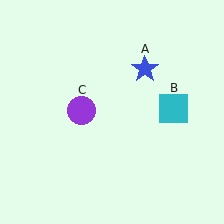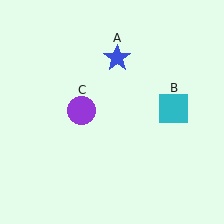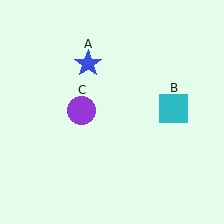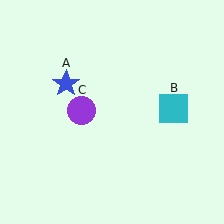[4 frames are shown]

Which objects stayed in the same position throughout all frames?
Cyan square (object B) and purple circle (object C) remained stationary.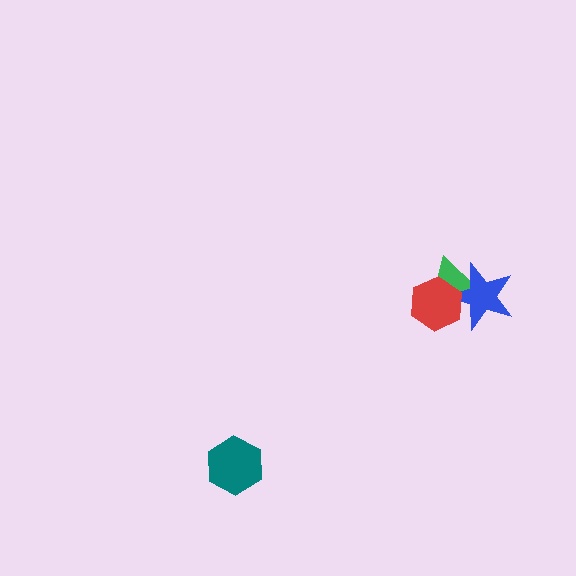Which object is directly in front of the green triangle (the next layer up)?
The blue star is directly in front of the green triangle.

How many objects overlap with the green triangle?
2 objects overlap with the green triangle.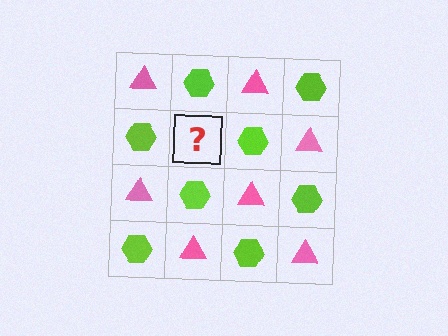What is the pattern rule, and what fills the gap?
The rule is that it alternates pink triangle and lime hexagon in a checkerboard pattern. The gap should be filled with a pink triangle.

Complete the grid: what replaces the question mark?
The question mark should be replaced with a pink triangle.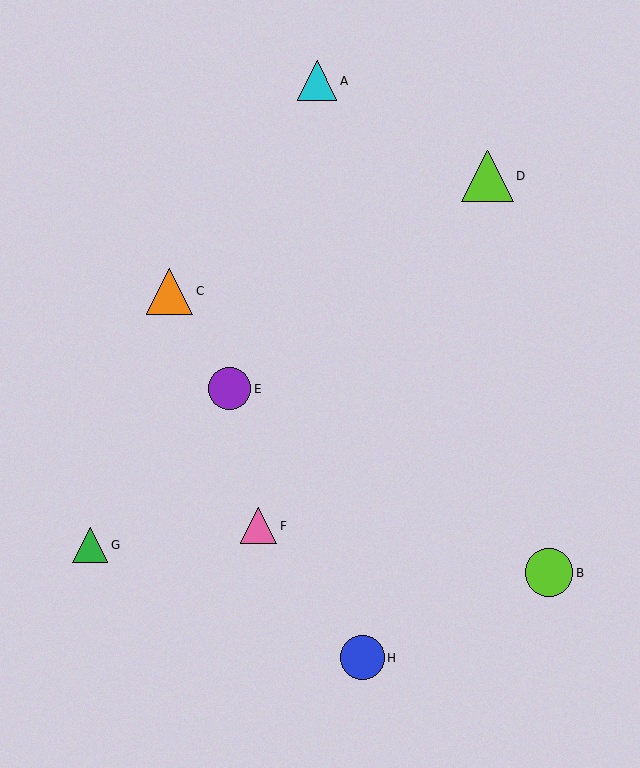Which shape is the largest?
The lime triangle (labeled D) is the largest.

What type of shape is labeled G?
Shape G is a green triangle.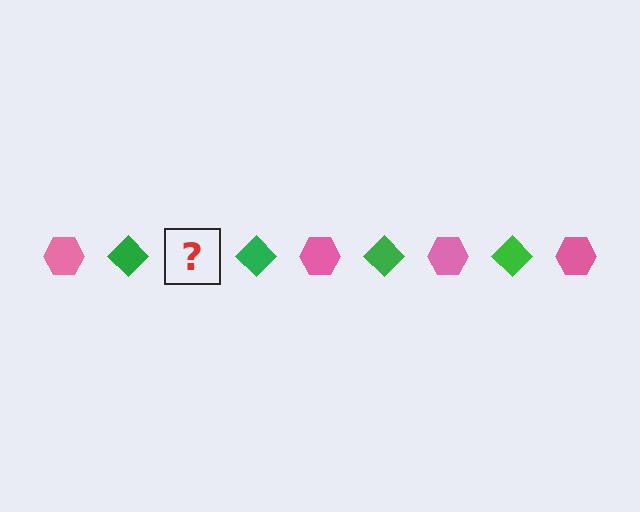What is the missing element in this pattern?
The missing element is a pink hexagon.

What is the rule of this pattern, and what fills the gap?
The rule is that the pattern alternates between pink hexagon and green diamond. The gap should be filled with a pink hexagon.